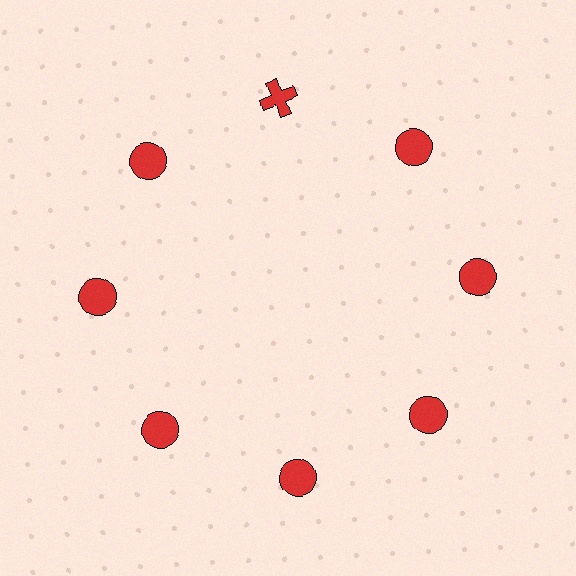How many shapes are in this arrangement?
There are 8 shapes arranged in a ring pattern.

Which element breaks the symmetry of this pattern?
The red cross at roughly the 12 o'clock position breaks the symmetry. All other shapes are red circles.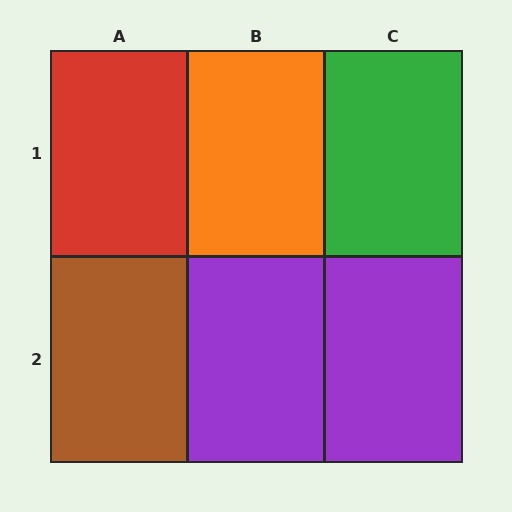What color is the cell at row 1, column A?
Red.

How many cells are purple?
2 cells are purple.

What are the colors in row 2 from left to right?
Brown, purple, purple.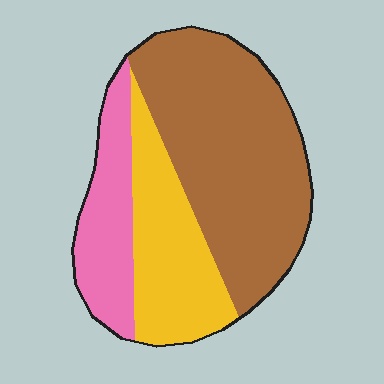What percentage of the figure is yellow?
Yellow covers 26% of the figure.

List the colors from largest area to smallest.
From largest to smallest: brown, yellow, pink.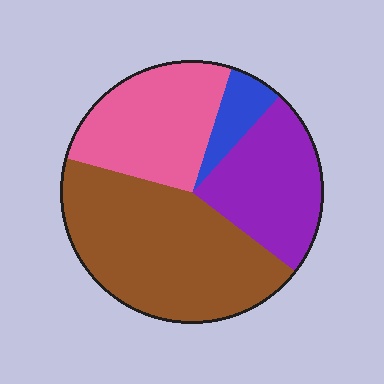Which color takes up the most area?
Brown, at roughly 45%.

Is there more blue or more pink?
Pink.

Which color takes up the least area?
Blue, at roughly 5%.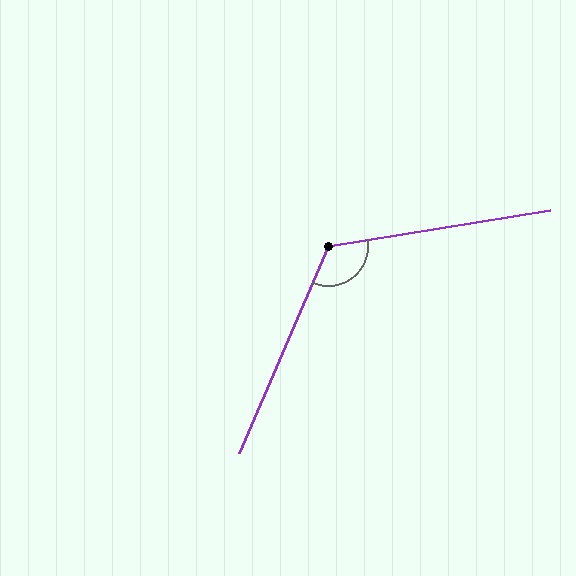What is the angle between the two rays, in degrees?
Approximately 123 degrees.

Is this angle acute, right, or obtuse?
It is obtuse.